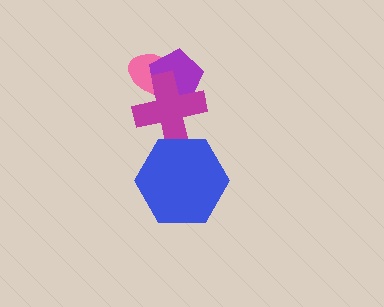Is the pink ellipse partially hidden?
Yes, it is partially covered by another shape.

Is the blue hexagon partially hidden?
No, no other shape covers it.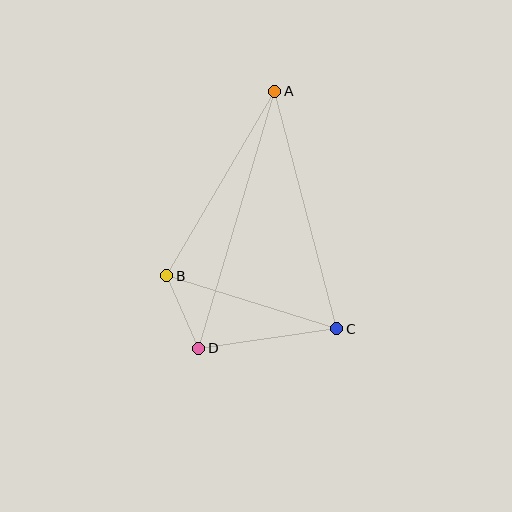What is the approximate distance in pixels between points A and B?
The distance between A and B is approximately 214 pixels.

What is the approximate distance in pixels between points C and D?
The distance between C and D is approximately 139 pixels.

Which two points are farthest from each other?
Points A and D are farthest from each other.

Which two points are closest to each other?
Points B and D are closest to each other.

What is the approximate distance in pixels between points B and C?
The distance between B and C is approximately 178 pixels.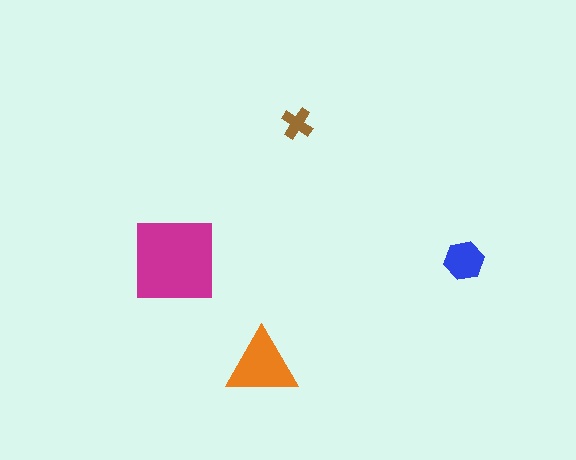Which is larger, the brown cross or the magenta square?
The magenta square.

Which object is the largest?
The magenta square.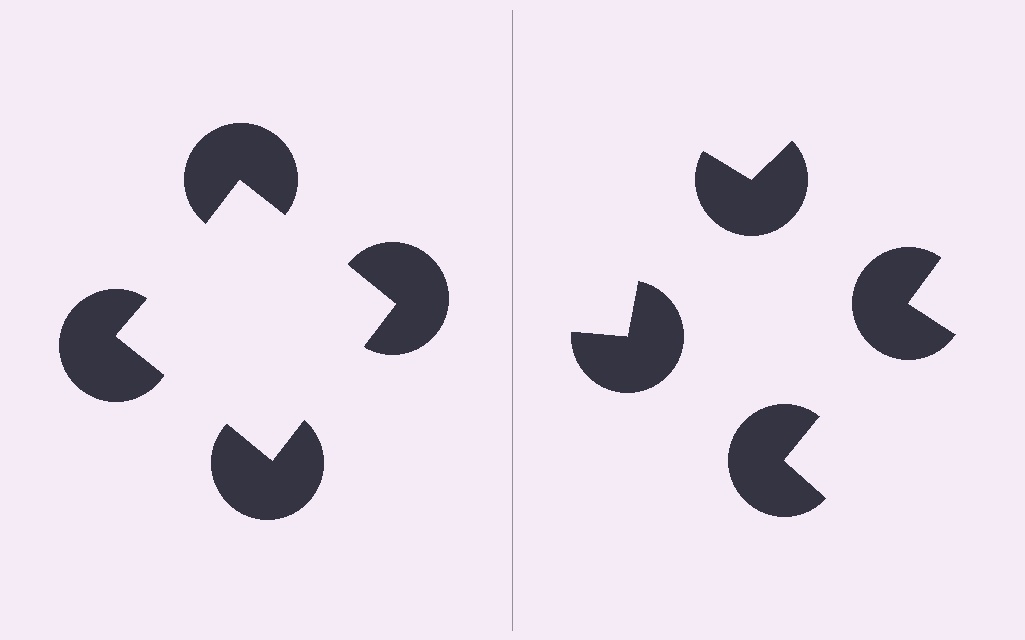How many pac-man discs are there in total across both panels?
8 — 4 on each side.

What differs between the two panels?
The pac-man discs are positioned identically on both sides; only the wedge orientations differ. On the left they align to a square; on the right they are misaligned.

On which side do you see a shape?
An illusory square appears on the left side. On the right side the wedge cuts are rotated, so no coherent shape forms.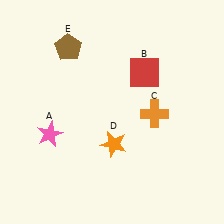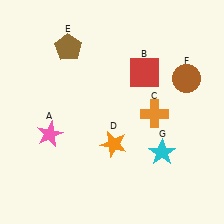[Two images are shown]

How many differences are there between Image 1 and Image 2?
There are 2 differences between the two images.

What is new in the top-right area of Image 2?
A brown circle (F) was added in the top-right area of Image 2.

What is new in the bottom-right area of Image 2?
A cyan star (G) was added in the bottom-right area of Image 2.